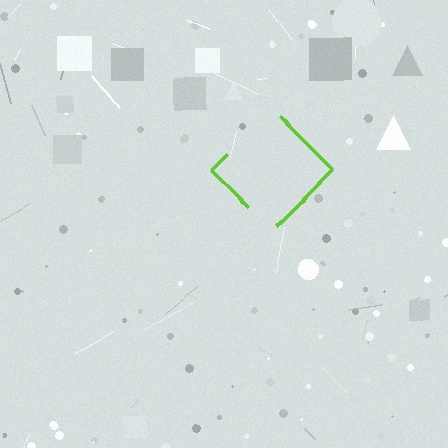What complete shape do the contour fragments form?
The contour fragments form a diamond.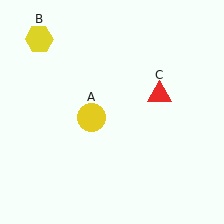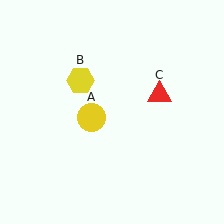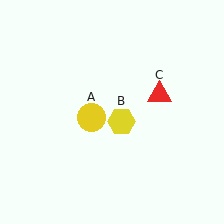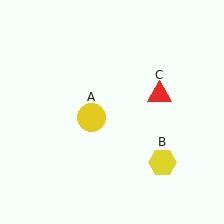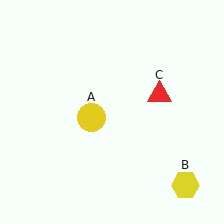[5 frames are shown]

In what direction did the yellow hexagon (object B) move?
The yellow hexagon (object B) moved down and to the right.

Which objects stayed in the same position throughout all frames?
Yellow circle (object A) and red triangle (object C) remained stationary.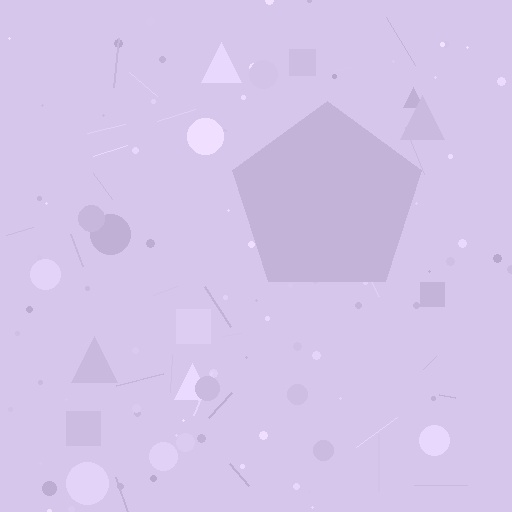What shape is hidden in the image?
A pentagon is hidden in the image.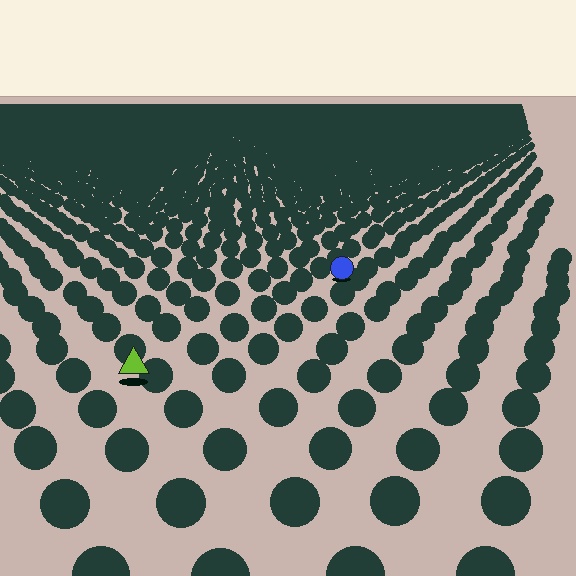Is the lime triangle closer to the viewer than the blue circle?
Yes. The lime triangle is closer — you can tell from the texture gradient: the ground texture is coarser near it.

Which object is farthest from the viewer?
The blue circle is farthest from the viewer. It appears smaller and the ground texture around it is denser.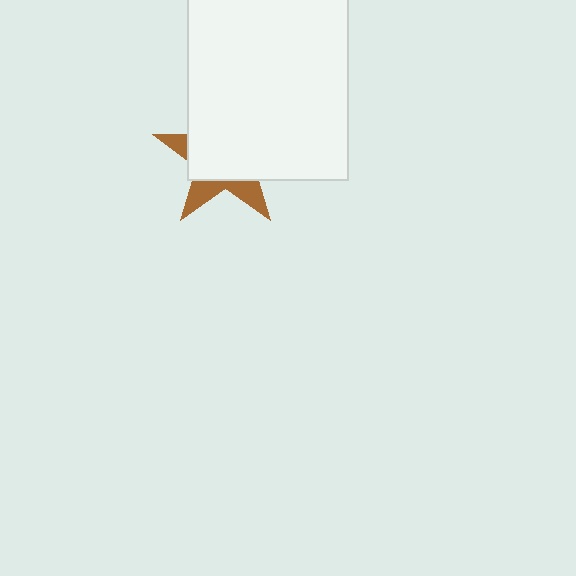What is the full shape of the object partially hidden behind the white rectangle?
The partially hidden object is a brown star.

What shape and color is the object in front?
The object in front is a white rectangle.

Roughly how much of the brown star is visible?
A small part of it is visible (roughly 31%).